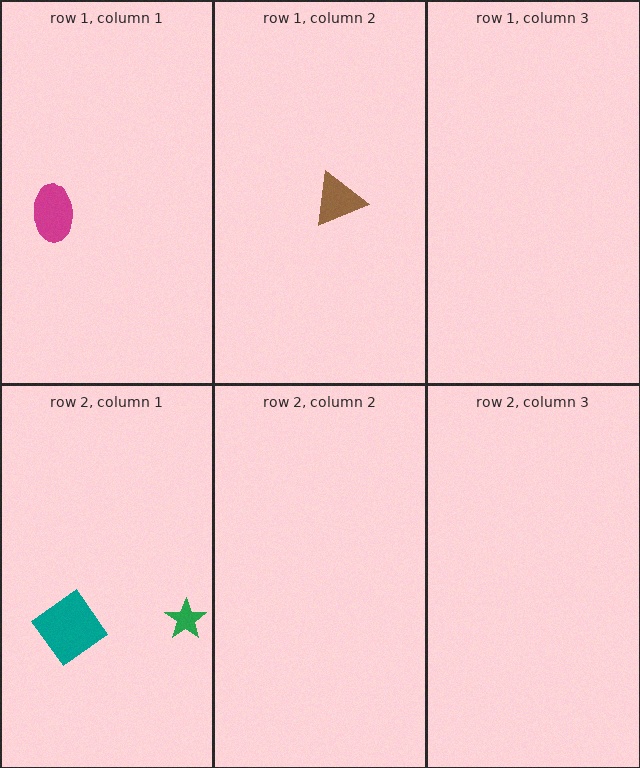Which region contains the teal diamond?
The row 2, column 1 region.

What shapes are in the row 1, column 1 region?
The magenta ellipse.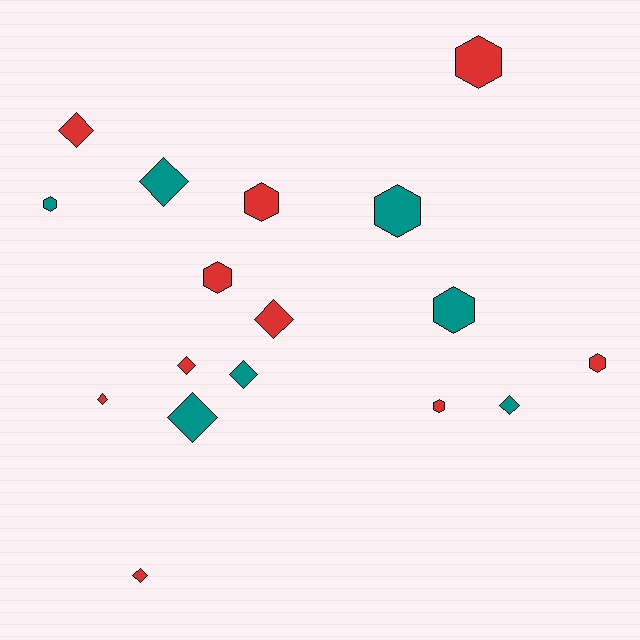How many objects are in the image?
There are 17 objects.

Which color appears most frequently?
Red, with 10 objects.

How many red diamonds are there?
There are 5 red diamonds.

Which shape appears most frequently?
Diamond, with 9 objects.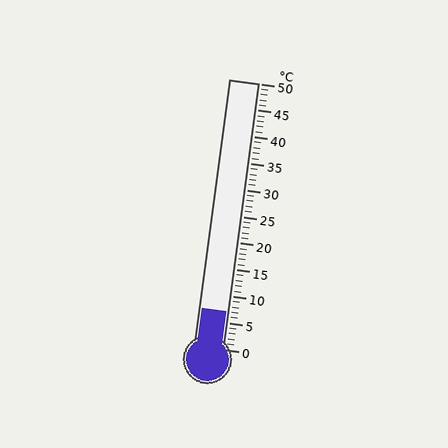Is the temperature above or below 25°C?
The temperature is below 25°C.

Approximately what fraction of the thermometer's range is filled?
The thermometer is filled to approximately 15% of its range.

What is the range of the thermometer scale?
The thermometer scale ranges from 0°C to 50°C.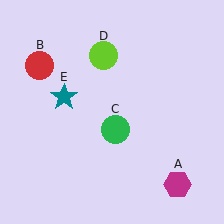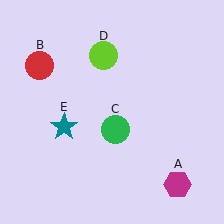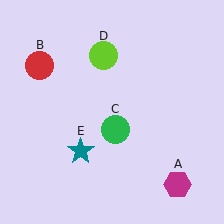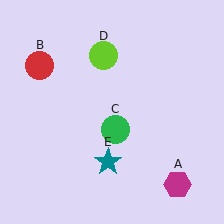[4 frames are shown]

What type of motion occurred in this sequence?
The teal star (object E) rotated counterclockwise around the center of the scene.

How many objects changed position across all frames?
1 object changed position: teal star (object E).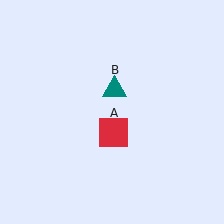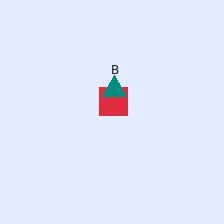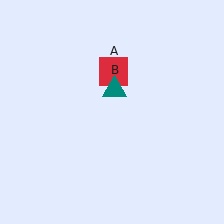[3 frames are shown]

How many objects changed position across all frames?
1 object changed position: red square (object A).